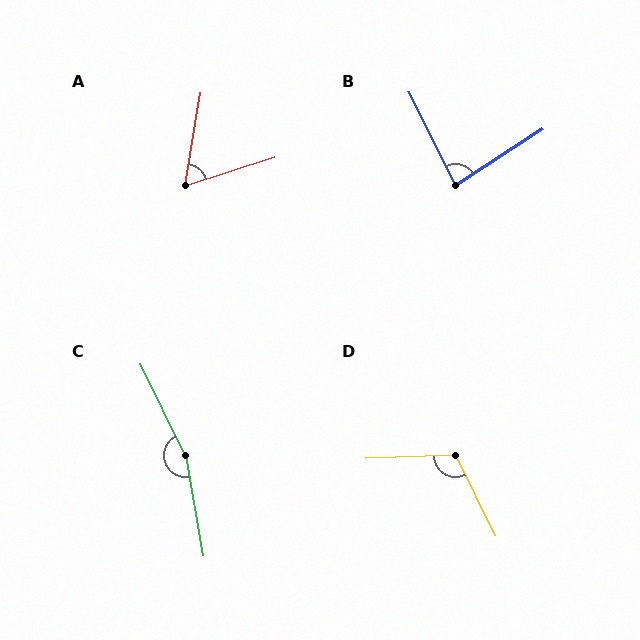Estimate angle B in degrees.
Approximately 84 degrees.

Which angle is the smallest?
A, at approximately 62 degrees.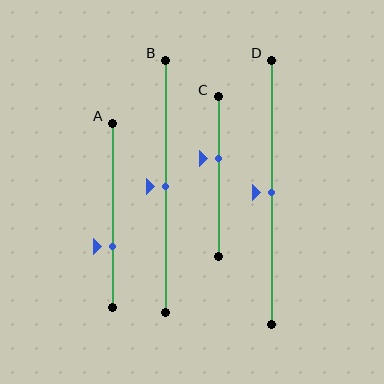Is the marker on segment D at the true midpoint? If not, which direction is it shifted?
Yes, the marker on segment D is at the true midpoint.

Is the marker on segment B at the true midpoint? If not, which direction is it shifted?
Yes, the marker on segment B is at the true midpoint.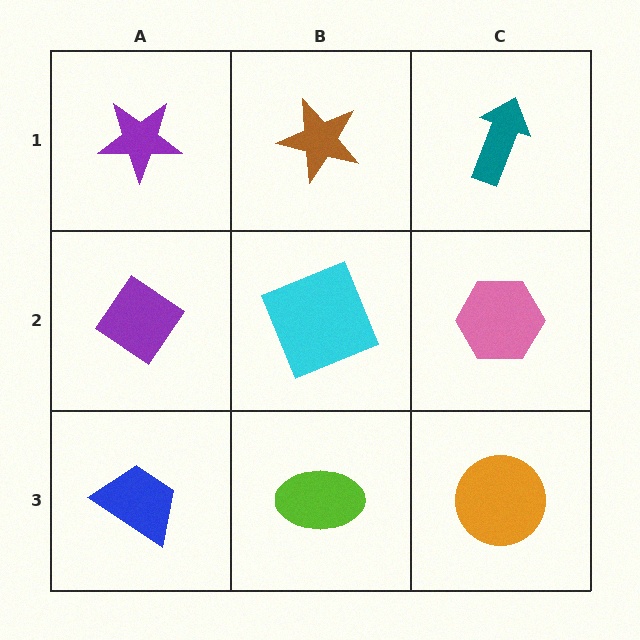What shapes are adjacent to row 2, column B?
A brown star (row 1, column B), a lime ellipse (row 3, column B), a purple diamond (row 2, column A), a pink hexagon (row 2, column C).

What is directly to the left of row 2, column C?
A cyan square.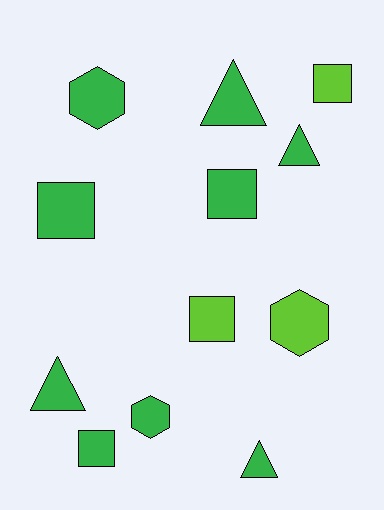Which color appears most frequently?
Green, with 9 objects.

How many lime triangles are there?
There are no lime triangles.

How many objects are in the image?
There are 12 objects.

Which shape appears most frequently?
Square, with 5 objects.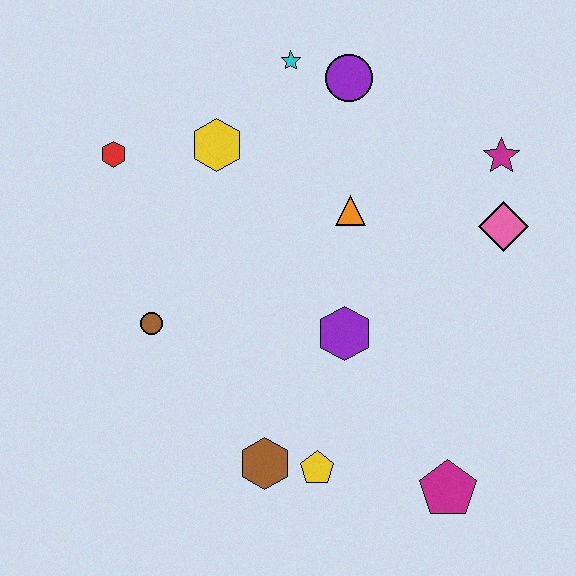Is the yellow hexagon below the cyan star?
Yes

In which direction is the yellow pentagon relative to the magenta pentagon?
The yellow pentagon is to the left of the magenta pentagon.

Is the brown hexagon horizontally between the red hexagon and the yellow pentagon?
Yes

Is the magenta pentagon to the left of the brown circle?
No